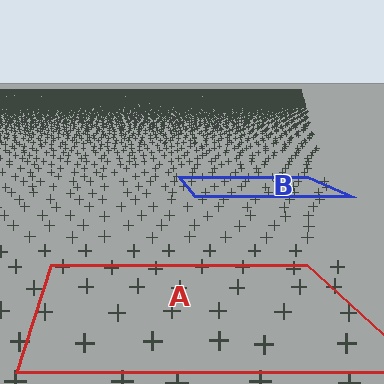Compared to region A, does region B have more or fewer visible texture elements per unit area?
Region B has more texture elements per unit area — they are packed more densely because it is farther away.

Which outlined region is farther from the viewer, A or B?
Region B is farther from the viewer — the texture elements inside it appear smaller and more densely packed.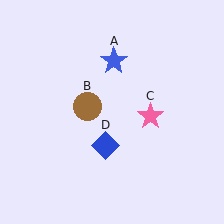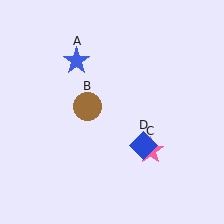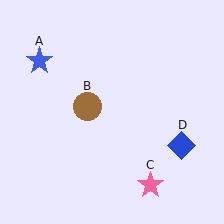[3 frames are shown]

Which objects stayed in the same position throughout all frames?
Brown circle (object B) remained stationary.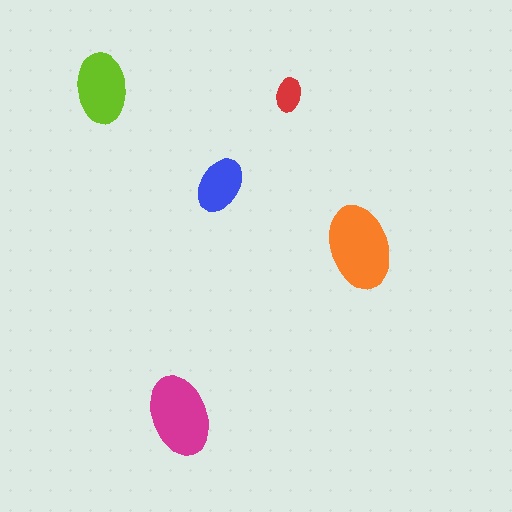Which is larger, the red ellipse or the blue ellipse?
The blue one.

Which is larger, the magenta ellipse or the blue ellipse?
The magenta one.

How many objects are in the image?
There are 5 objects in the image.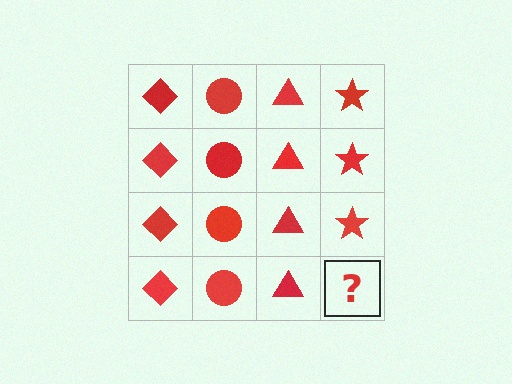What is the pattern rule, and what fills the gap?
The rule is that each column has a consistent shape. The gap should be filled with a red star.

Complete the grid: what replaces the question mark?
The question mark should be replaced with a red star.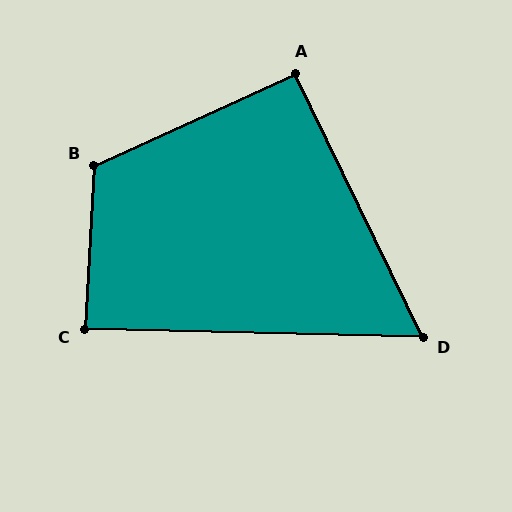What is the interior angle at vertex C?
Approximately 88 degrees (approximately right).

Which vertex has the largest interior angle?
B, at approximately 117 degrees.